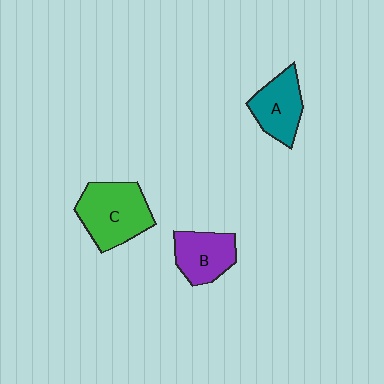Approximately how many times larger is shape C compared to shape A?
Approximately 1.4 times.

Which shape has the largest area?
Shape C (green).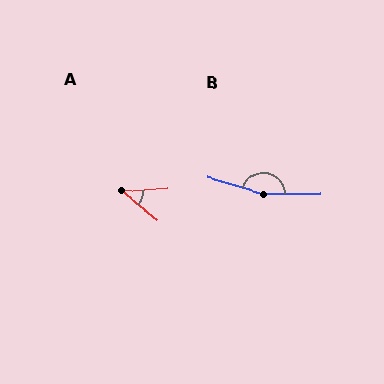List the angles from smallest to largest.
A (42°), B (162°).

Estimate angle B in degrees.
Approximately 162 degrees.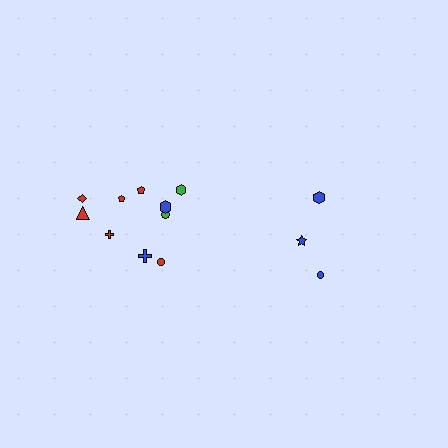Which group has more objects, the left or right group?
The left group.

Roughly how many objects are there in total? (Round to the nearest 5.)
Roughly 15 objects in total.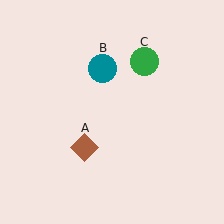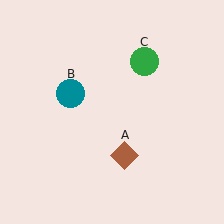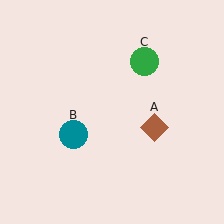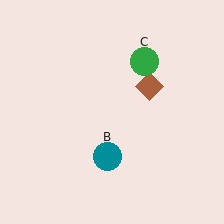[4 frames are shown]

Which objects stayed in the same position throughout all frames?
Green circle (object C) remained stationary.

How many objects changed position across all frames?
2 objects changed position: brown diamond (object A), teal circle (object B).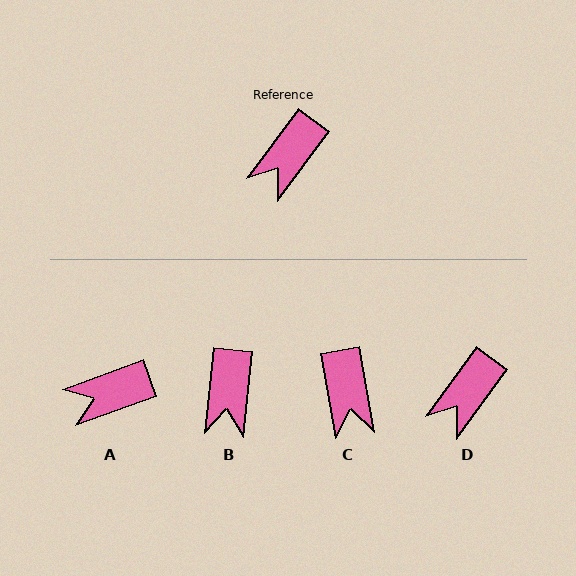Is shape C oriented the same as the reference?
No, it is off by about 46 degrees.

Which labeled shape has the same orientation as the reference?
D.